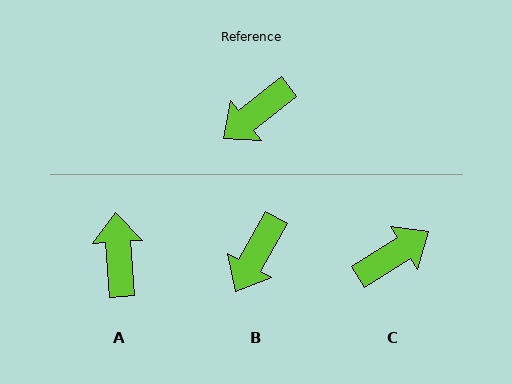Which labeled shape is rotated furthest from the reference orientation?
C, about 174 degrees away.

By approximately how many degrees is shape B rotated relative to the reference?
Approximately 22 degrees counter-clockwise.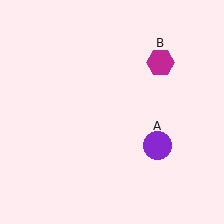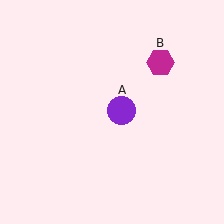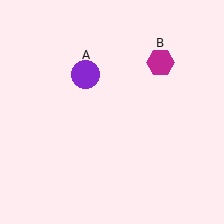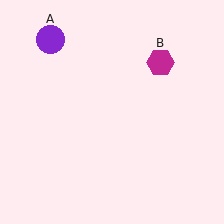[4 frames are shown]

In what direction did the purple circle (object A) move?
The purple circle (object A) moved up and to the left.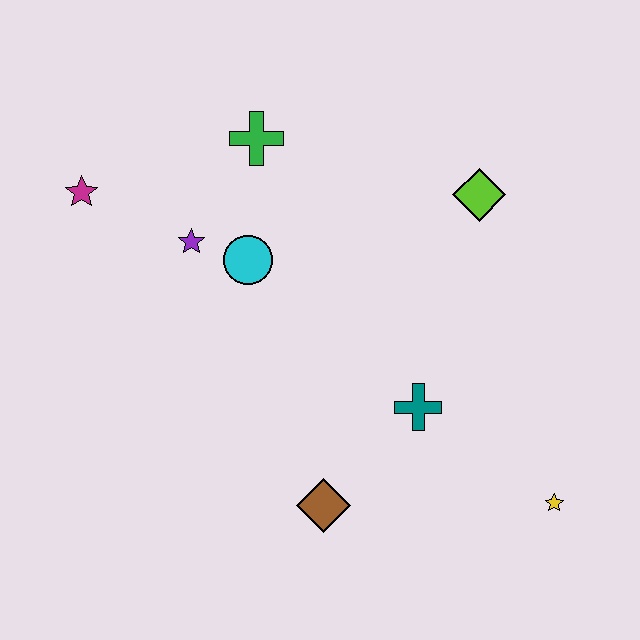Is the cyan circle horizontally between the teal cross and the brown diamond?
No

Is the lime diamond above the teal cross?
Yes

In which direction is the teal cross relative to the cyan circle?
The teal cross is to the right of the cyan circle.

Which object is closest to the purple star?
The cyan circle is closest to the purple star.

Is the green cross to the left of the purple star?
No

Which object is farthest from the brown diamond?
The magenta star is farthest from the brown diamond.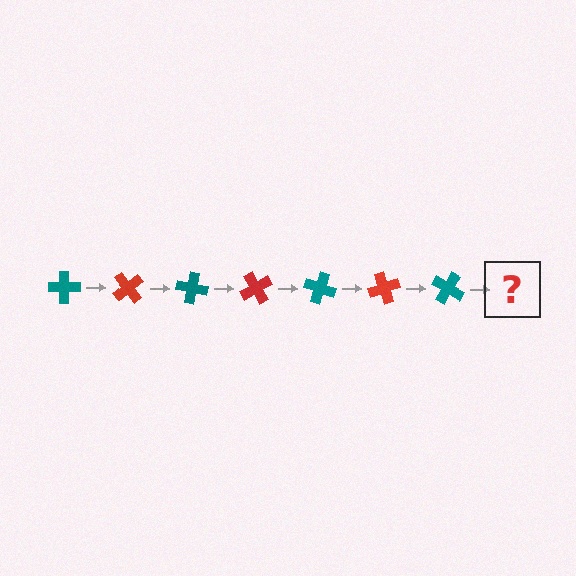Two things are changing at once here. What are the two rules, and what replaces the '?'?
The two rules are that it rotates 50 degrees each step and the color cycles through teal and red. The '?' should be a red cross, rotated 350 degrees from the start.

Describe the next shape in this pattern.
It should be a red cross, rotated 350 degrees from the start.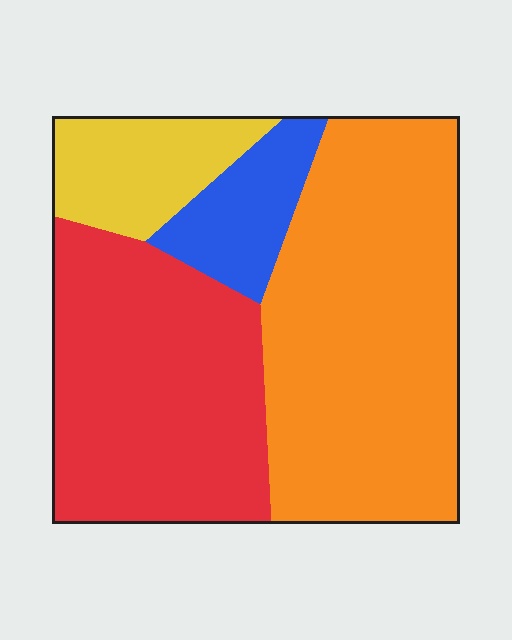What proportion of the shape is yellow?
Yellow covers 12% of the shape.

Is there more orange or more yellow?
Orange.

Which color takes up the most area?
Orange, at roughly 45%.